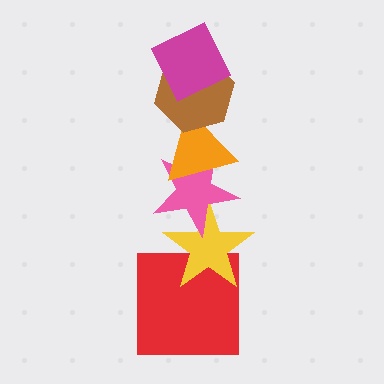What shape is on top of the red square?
The yellow star is on top of the red square.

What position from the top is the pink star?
The pink star is 4th from the top.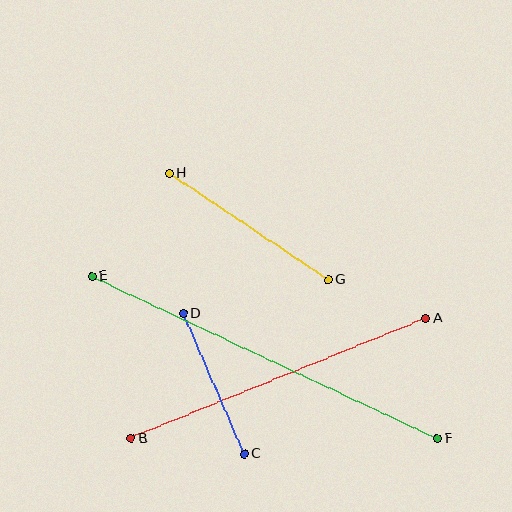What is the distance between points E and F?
The distance is approximately 382 pixels.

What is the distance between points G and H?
The distance is approximately 191 pixels.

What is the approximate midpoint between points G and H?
The midpoint is at approximately (249, 226) pixels.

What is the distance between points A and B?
The distance is approximately 318 pixels.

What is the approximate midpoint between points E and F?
The midpoint is at approximately (265, 357) pixels.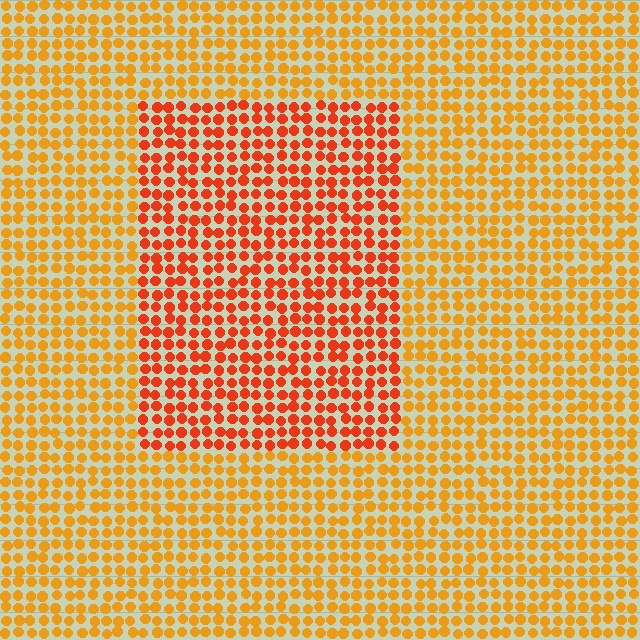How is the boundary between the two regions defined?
The boundary is defined purely by a slight shift in hue (about 29 degrees). Spacing, size, and orientation are identical on both sides.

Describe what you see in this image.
The image is filled with small orange elements in a uniform arrangement. A rectangle-shaped region is visible where the elements are tinted to a slightly different hue, forming a subtle color boundary.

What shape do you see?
I see a rectangle.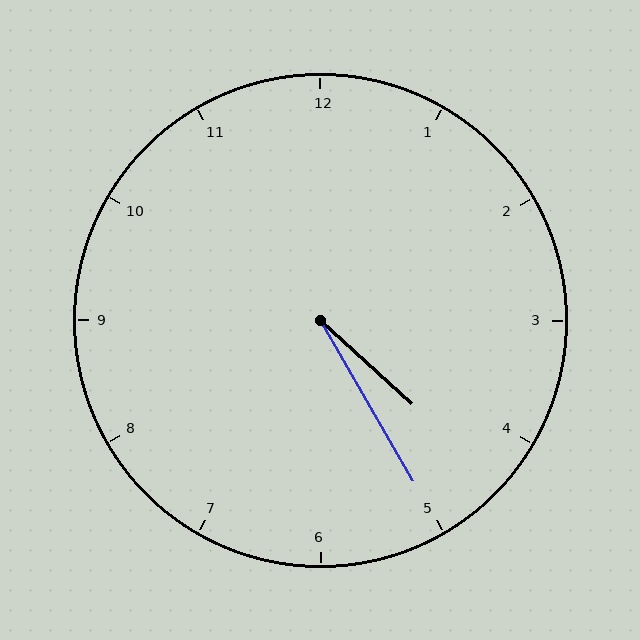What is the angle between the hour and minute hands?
Approximately 18 degrees.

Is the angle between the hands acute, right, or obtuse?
It is acute.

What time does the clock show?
4:25.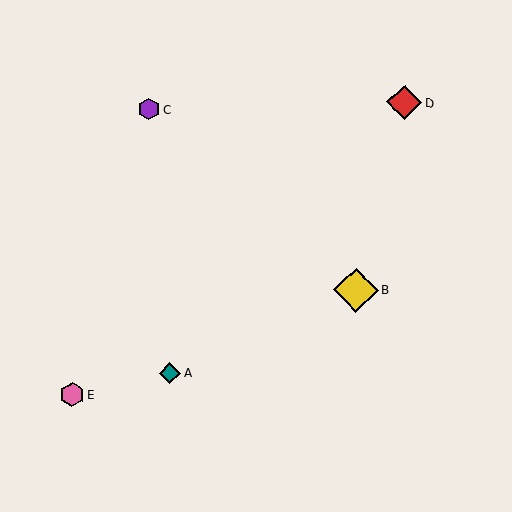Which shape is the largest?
The yellow diamond (labeled B) is the largest.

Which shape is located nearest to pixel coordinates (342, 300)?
The yellow diamond (labeled B) at (356, 290) is nearest to that location.